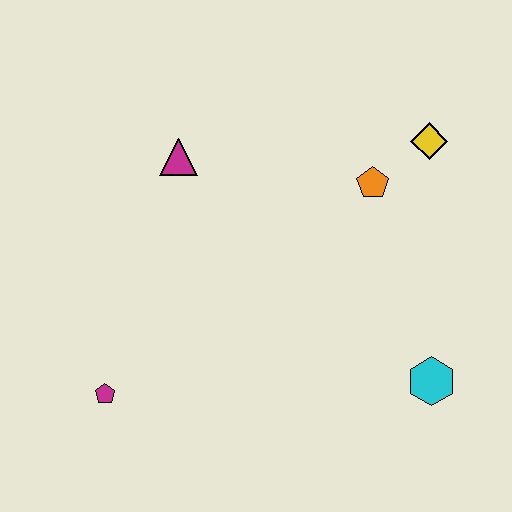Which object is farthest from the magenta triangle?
The cyan hexagon is farthest from the magenta triangle.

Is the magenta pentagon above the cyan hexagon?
No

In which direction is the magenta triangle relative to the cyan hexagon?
The magenta triangle is to the left of the cyan hexagon.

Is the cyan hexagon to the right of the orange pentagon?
Yes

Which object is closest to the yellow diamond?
The orange pentagon is closest to the yellow diamond.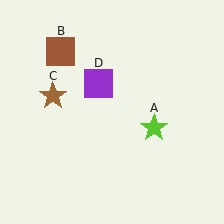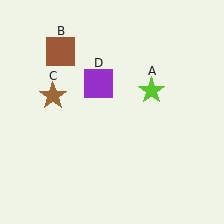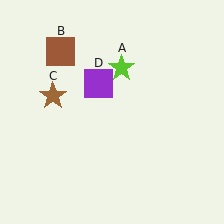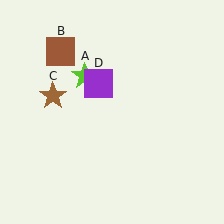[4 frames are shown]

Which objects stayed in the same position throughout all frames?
Brown square (object B) and brown star (object C) and purple square (object D) remained stationary.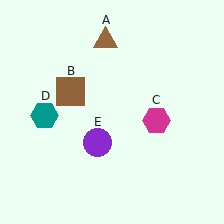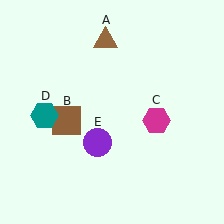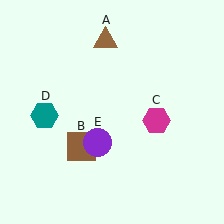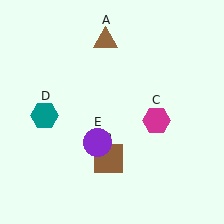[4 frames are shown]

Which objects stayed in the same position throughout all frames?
Brown triangle (object A) and magenta hexagon (object C) and teal hexagon (object D) and purple circle (object E) remained stationary.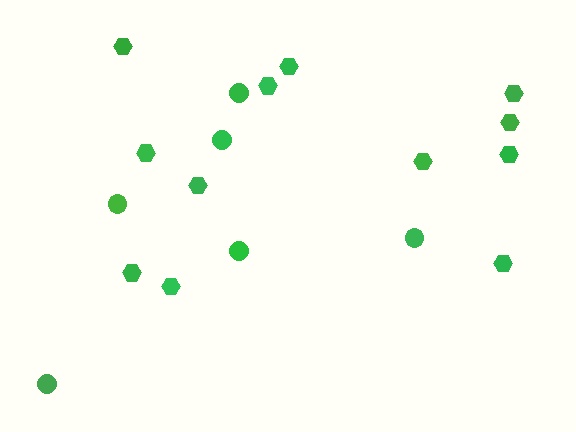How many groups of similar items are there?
There are 2 groups: one group of hexagons (12) and one group of circles (6).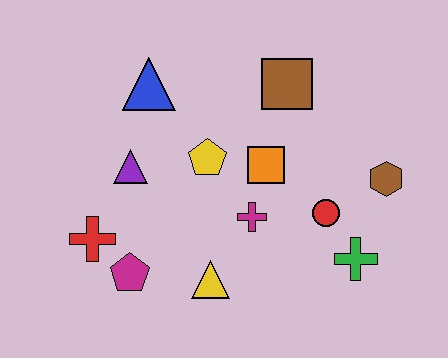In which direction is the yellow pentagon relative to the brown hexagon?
The yellow pentagon is to the left of the brown hexagon.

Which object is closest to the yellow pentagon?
The orange square is closest to the yellow pentagon.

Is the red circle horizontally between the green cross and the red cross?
Yes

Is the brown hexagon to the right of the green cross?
Yes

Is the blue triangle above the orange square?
Yes